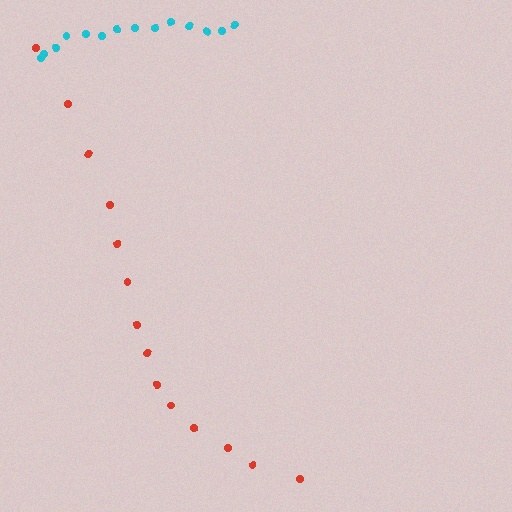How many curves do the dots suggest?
There are 2 distinct paths.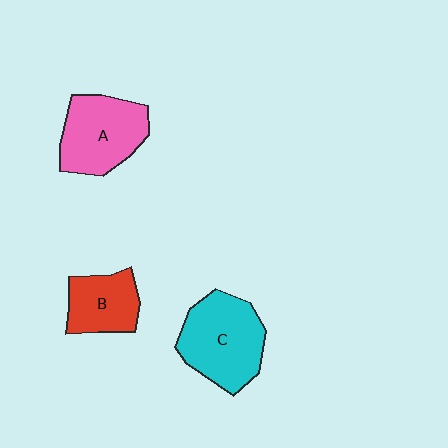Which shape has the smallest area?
Shape B (red).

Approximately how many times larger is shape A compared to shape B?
Approximately 1.4 times.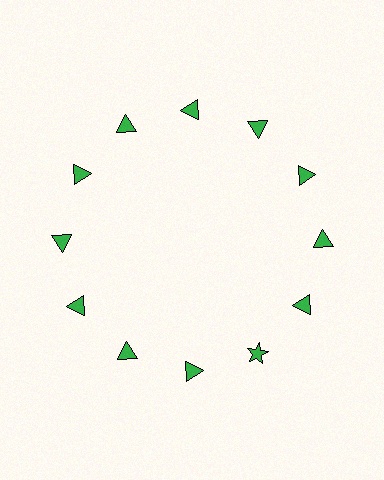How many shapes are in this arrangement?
There are 12 shapes arranged in a ring pattern.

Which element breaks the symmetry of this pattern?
The green star at roughly the 5 o'clock position breaks the symmetry. All other shapes are green triangles.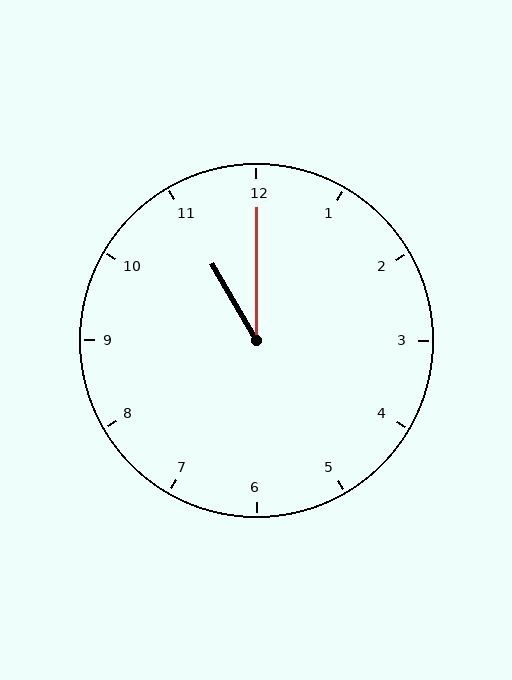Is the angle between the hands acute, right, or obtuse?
It is acute.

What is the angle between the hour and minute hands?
Approximately 30 degrees.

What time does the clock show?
11:00.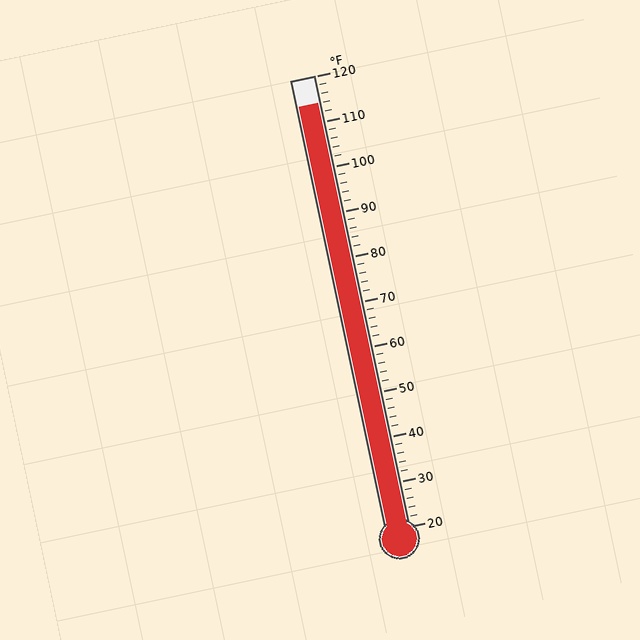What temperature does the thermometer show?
The thermometer shows approximately 114°F.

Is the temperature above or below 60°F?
The temperature is above 60°F.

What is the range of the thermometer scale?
The thermometer scale ranges from 20°F to 120°F.